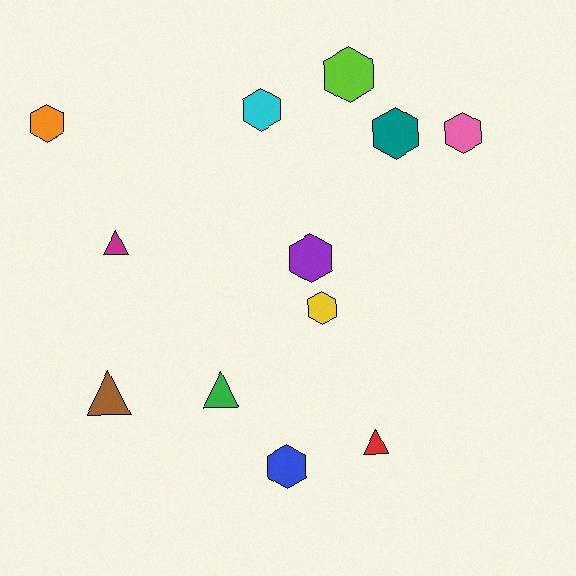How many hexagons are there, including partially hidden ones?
There are 8 hexagons.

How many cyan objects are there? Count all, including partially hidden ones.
There is 1 cyan object.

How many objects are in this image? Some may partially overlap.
There are 12 objects.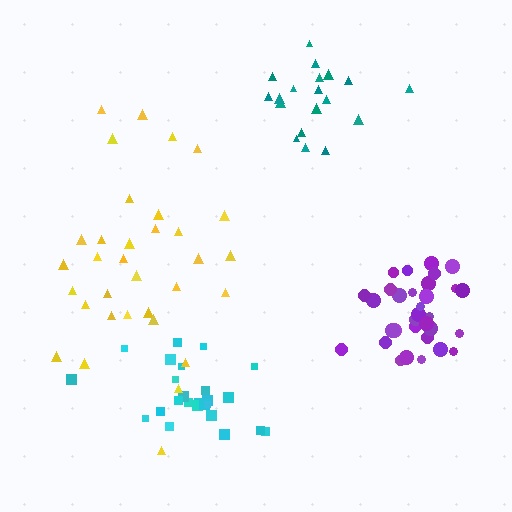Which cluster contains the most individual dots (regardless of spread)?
Purple (33).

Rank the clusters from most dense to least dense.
purple, teal, cyan, yellow.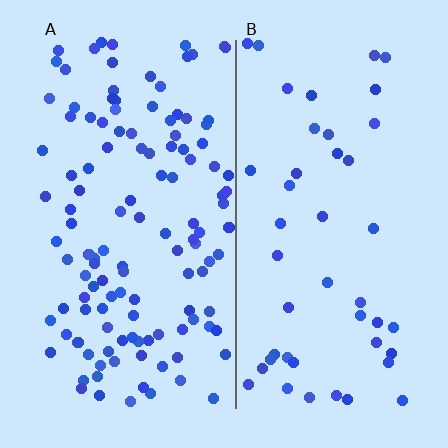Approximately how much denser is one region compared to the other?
Approximately 2.7× — region A over region B.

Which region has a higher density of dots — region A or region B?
A (the left).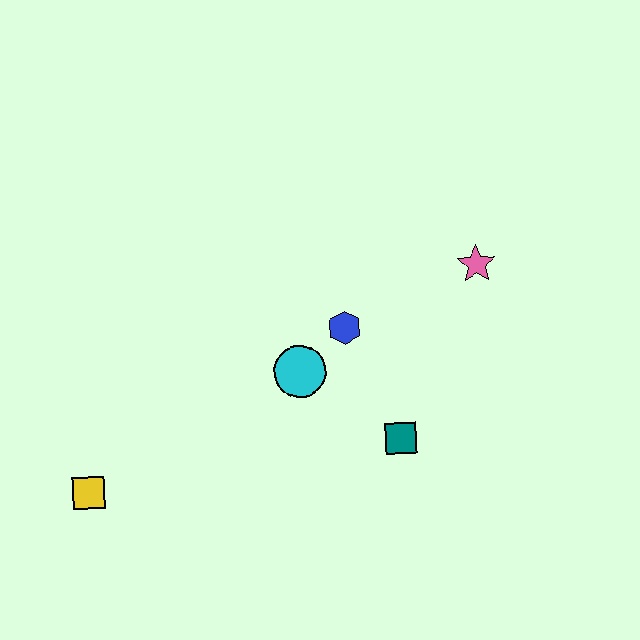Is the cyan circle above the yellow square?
Yes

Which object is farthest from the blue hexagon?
The yellow square is farthest from the blue hexagon.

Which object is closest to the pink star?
The blue hexagon is closest to the pink star.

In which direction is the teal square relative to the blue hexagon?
The teal square is below the blue hexagon.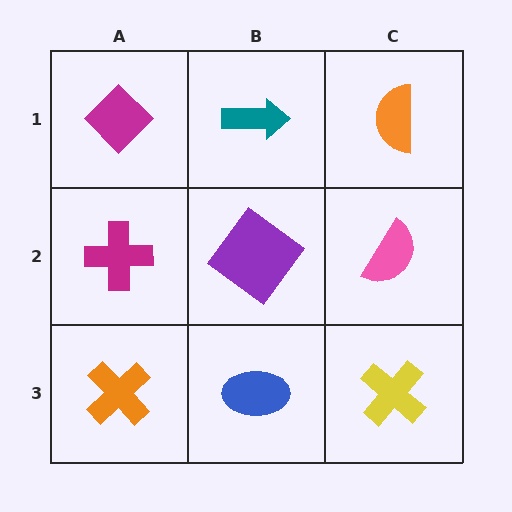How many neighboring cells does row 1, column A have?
2.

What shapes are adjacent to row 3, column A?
A magenta cross (row 2, column A), a blue ellipse (row 3, column B).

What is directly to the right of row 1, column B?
An orange semicircle.